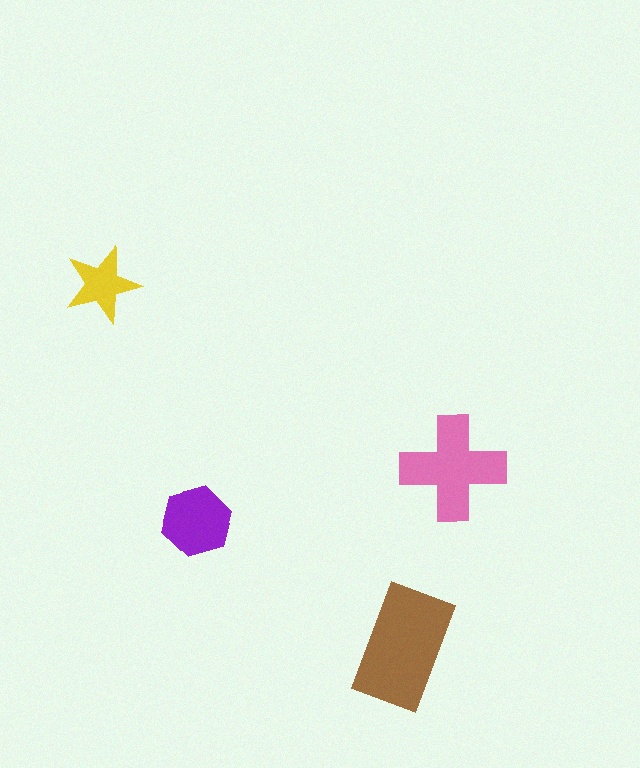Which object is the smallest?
The yellow star.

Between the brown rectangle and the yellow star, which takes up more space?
The brown rectangle.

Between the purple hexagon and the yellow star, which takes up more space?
The purple hexagon.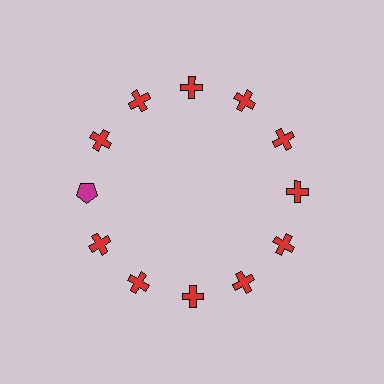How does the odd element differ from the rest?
It differs in both color (magenta instead of red) and shape (pentagon instead of cross).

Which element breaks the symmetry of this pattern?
The magenta pentagon at roughly the 9 o'clock position breaks the symmetry. All other shapes are red crosses.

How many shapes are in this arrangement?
There are 12 shapes arranged in a ring pattern.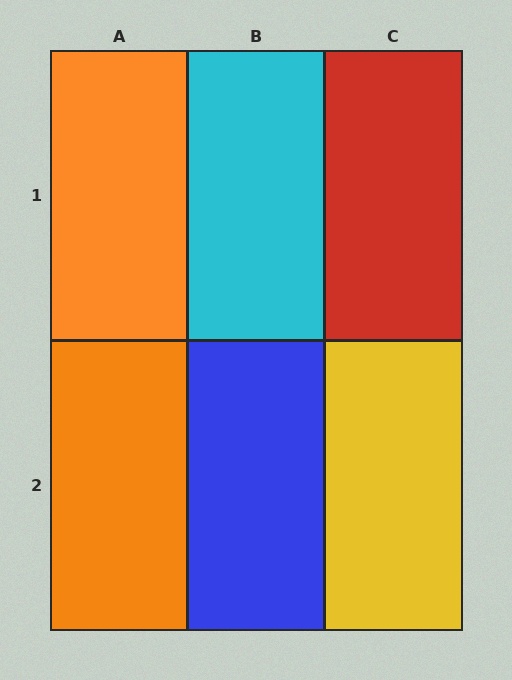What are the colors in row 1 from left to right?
Orange, cyan, red.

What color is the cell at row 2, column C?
Yellow.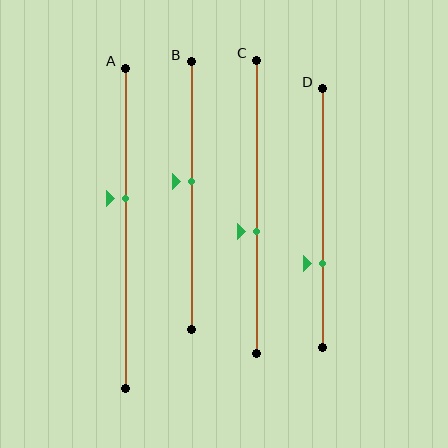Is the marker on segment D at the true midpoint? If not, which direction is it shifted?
No, the marker on segment D is shifted downward by about 18% of the segment length.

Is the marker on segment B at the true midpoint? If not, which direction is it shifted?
No, the marker on segment B is shifted upward by about 5% of the segment length.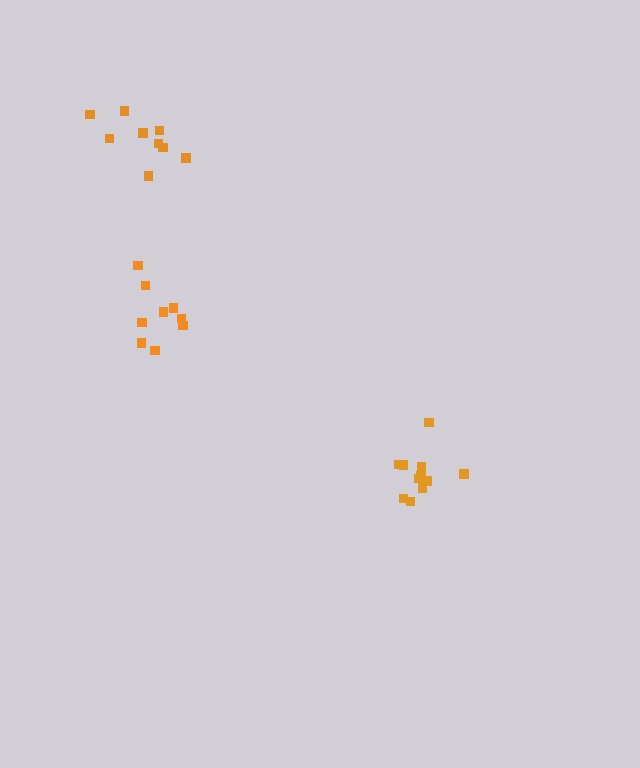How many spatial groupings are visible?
There are 3 spatial groupings.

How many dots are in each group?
Group 1: 9 dots, Group 2: 9 dots, Group 3: 11 dots (29 total).